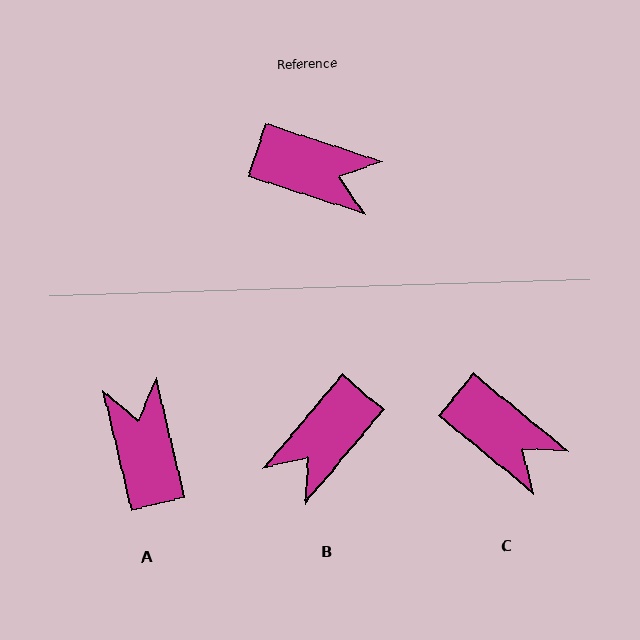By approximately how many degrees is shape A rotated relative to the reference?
Approximately 121 degrees counter-clockwise.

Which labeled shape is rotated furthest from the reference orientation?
A, about 121 degrees away.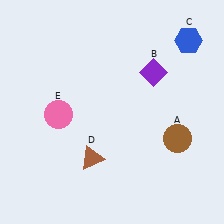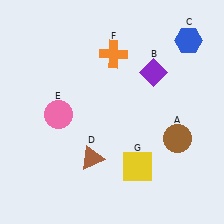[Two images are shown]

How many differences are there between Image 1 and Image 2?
There are 2 differences between the two images.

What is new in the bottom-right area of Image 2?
A yellow square (G) was added in the bottom-right area of Image 2.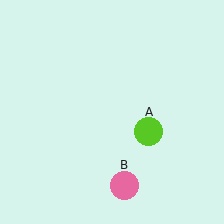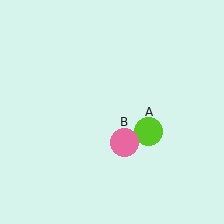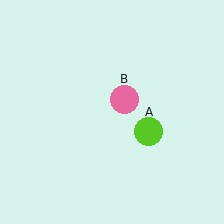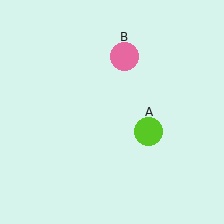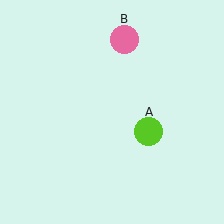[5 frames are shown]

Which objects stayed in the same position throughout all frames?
Lime circle (object A) remained stationary.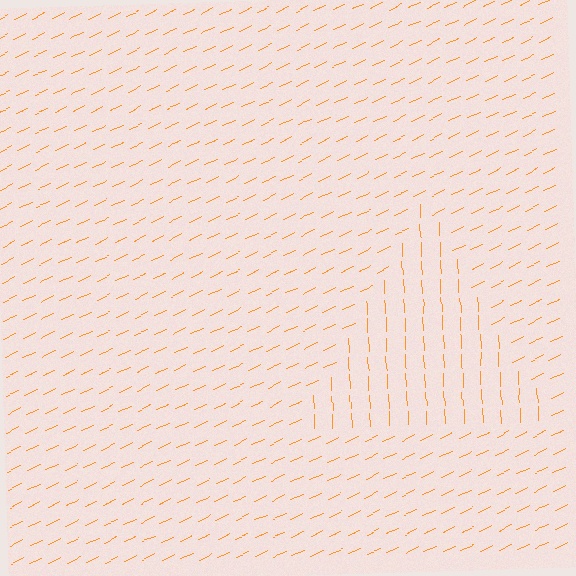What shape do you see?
I see a triangle.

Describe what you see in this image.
The image is filled with small orange line segments. A triangle region in the image has lines oriented differently from the surrounding lines, creating a visible texture boundary.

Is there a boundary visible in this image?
Yes, there is a texture boundary formed by a change in line orientation.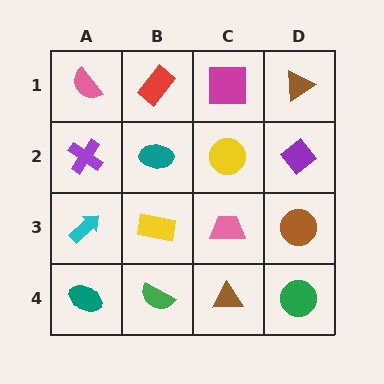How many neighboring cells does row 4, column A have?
2.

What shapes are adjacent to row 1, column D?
A purple diamond (row 2, column D), a magenta square (row 1, column C).